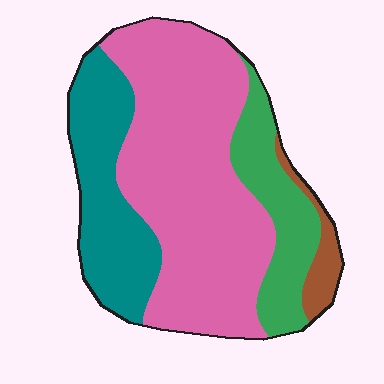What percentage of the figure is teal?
Teal takes up about one quarter (1/4) of the figure.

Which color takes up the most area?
Pink, at roughly 55%.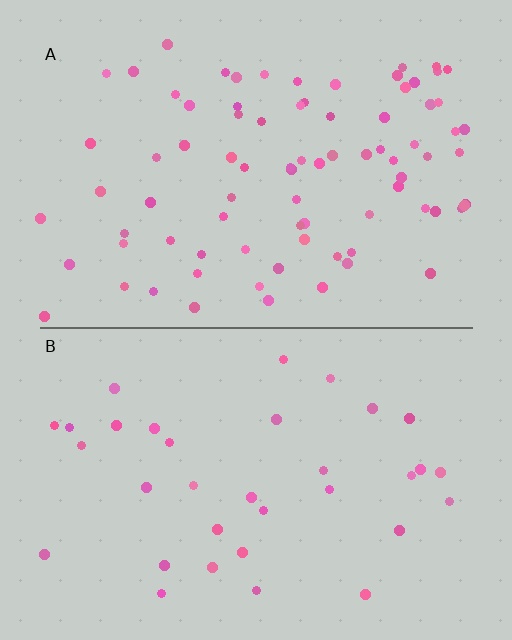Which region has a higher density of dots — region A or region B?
A (the top).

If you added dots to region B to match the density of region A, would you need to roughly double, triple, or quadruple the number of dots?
Approximately double.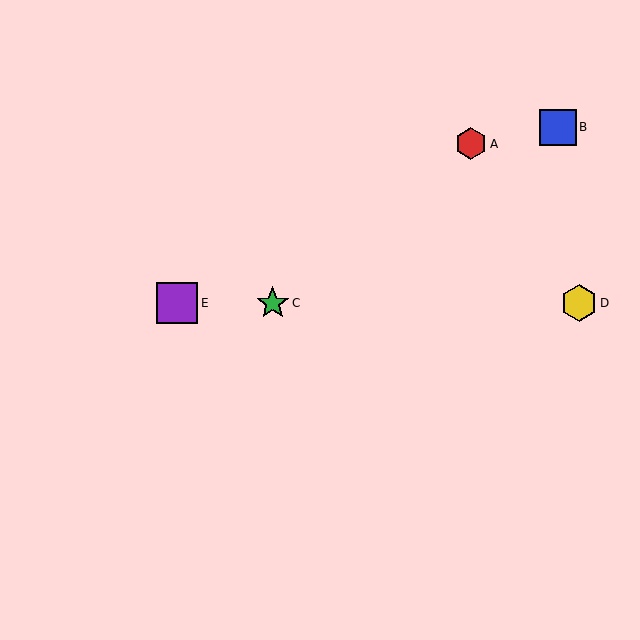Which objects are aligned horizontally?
Objects C, D, E are aligned horizontally.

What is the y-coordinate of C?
Object C is at y≈303.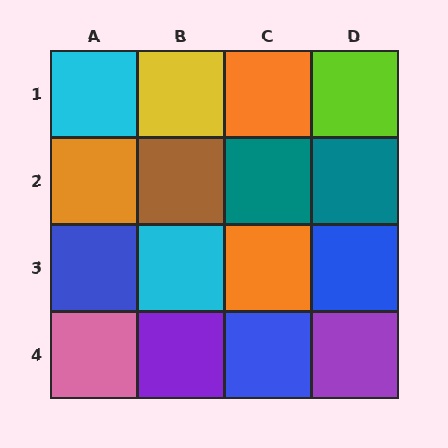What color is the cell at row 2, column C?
Teal.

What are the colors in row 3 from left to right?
Blue, cyan, orange, blue.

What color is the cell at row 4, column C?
Blue.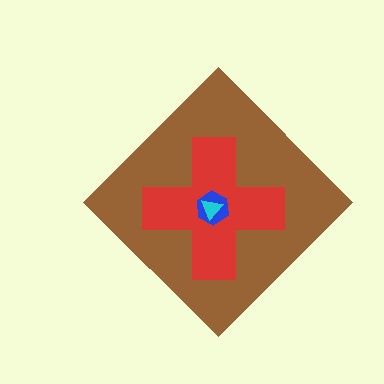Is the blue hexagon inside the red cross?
Yes.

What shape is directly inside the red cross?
The blue hexagon.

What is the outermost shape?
The brown diamond.